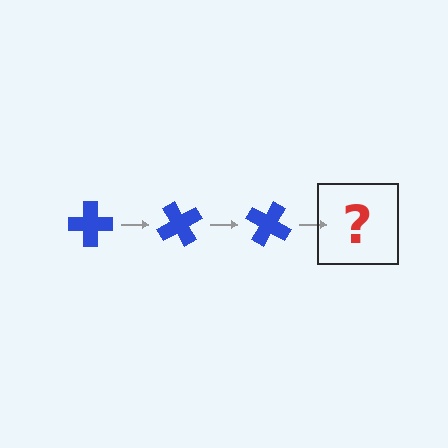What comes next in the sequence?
The next element should be a blue cross rotated 180 degrees.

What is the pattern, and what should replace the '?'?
The pattern is that the cross rotates 60 degrees each step. The '?' should be a blue cross rotated 180 degrees.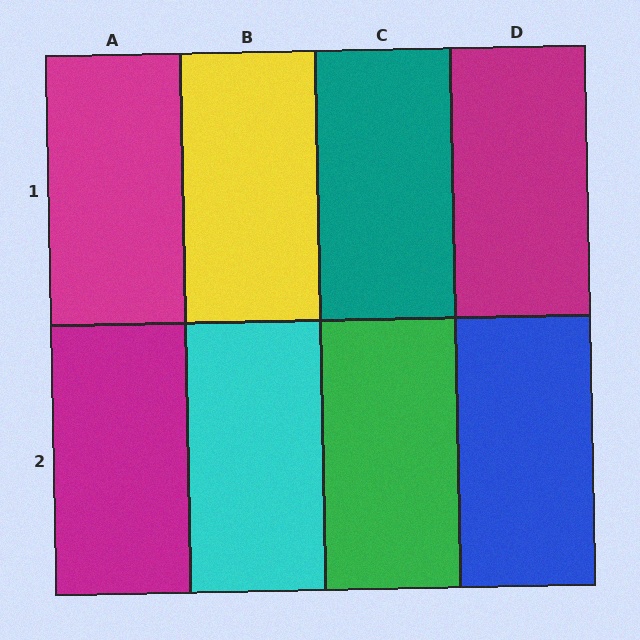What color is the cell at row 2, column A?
Magenta.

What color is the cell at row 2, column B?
Cyan.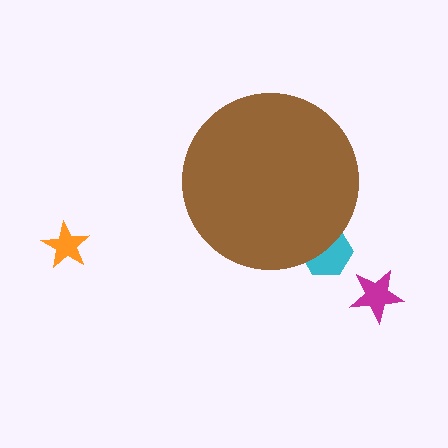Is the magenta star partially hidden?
No, the magenta star is fully visible.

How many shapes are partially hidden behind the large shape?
1 shape is partially hidden.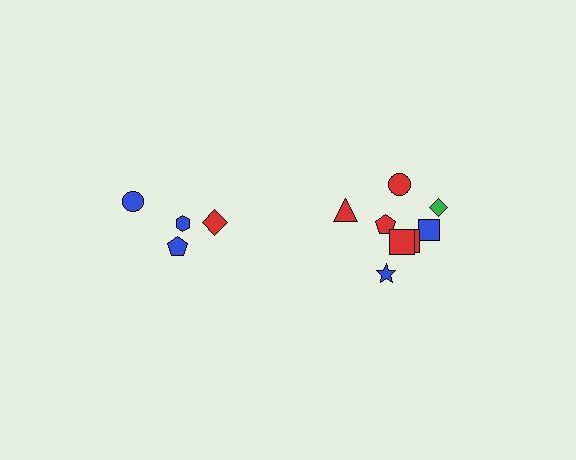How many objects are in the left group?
There are 4 objects.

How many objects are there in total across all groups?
There are 12 objects.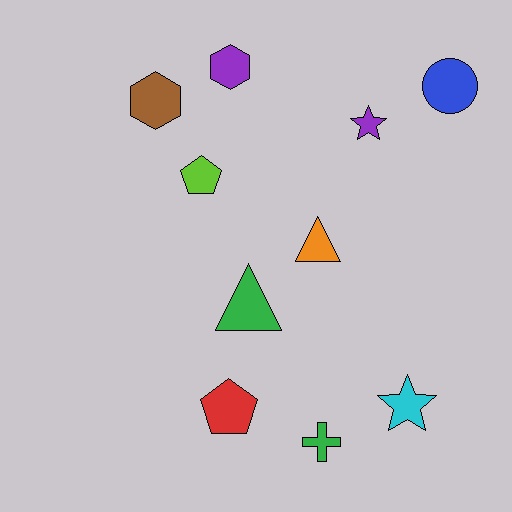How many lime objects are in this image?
There is 1 lime object.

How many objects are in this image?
There are 10 objects.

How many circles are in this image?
There is 1 circle.